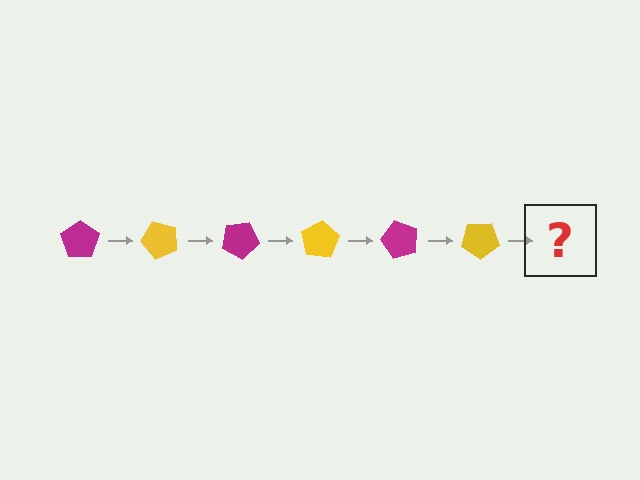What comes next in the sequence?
The next element should be a magenta pentagon, rotated 300 degrees from the start.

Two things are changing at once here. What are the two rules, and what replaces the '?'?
The two rules are that it rotates 50 degrees each step and the color cycles through magenta and yellow. The '?' should be a magenta pentagon, rotated 300 degrees from the start.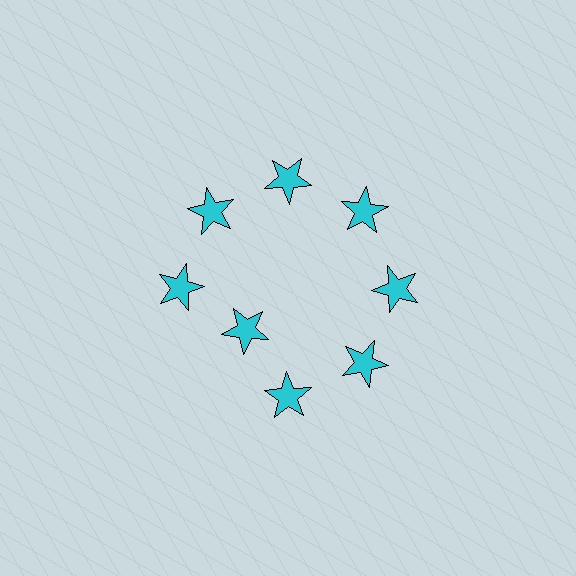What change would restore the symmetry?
The symmetry would be restored by moving it outward, back onto the ring so that all 8 stars sit at equal angles and equal distance from the center.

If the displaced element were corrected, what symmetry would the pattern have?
It would have 8-fold rotational symmetry — the pattern would map onto itself every 45 degrees.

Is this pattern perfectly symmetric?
No. The 8 cyan stars are arranged in a ring, but one element near the 8 o'clock position is pulled inward toward the center, breaking the 8-fold rotational symmetry.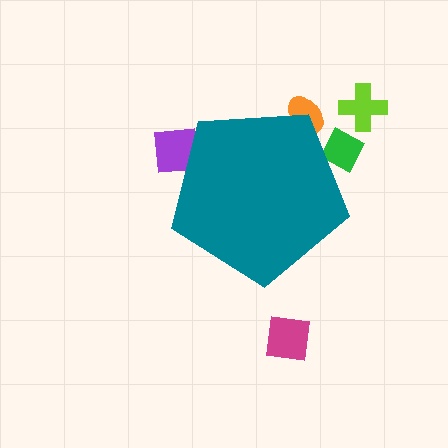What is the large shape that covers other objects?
A teal pentagon.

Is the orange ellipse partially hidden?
Yes, the orange ellipse is partially hidden behind the teal pentagon.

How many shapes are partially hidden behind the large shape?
3 shapes are partially hidden.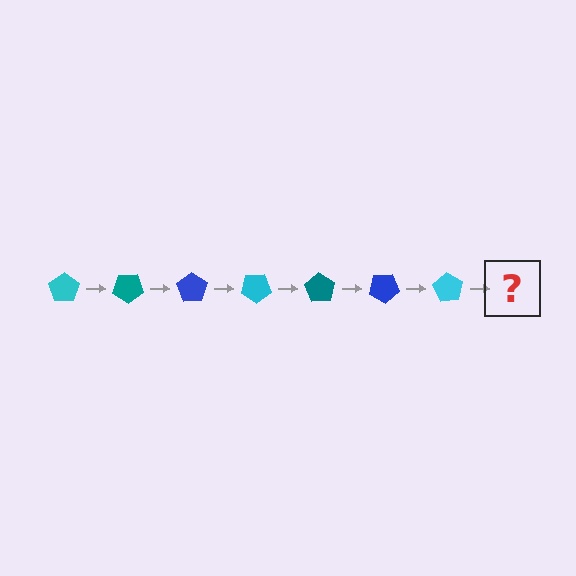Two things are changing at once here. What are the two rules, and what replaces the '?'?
The two rules are that it rotates 35 degrees each step and the color cycles through cyan, teal, and blue. The '?' should be a teal pentagon, rotated 245 degrees from the start.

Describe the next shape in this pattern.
It should be a teal pentagon, rotated 245 degrees from the start.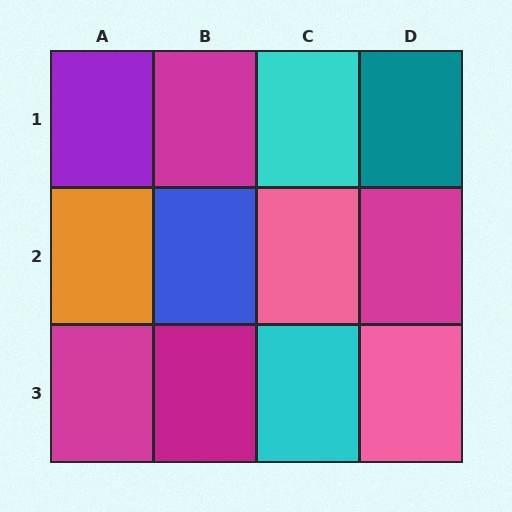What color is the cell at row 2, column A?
Orange.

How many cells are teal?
1 cell is teal.